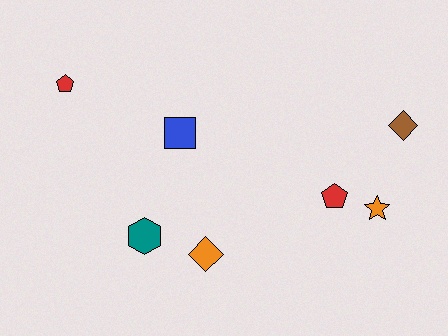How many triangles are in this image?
There are no triangles.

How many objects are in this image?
There are 7 objects.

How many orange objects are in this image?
There are 2 orange objects.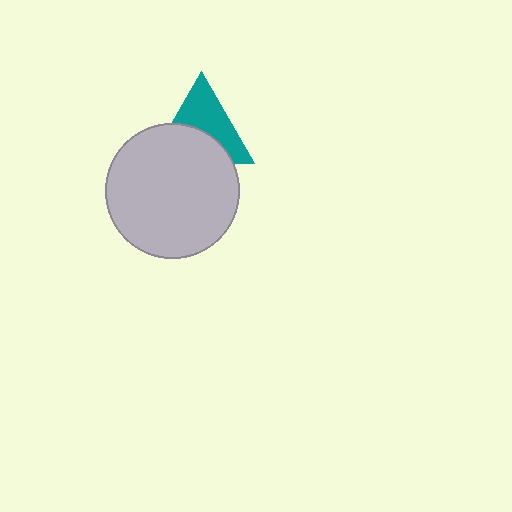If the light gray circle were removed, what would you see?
You would see the complete teal triangle.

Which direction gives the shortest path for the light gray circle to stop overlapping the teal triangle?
Moving down gives the shortest separation.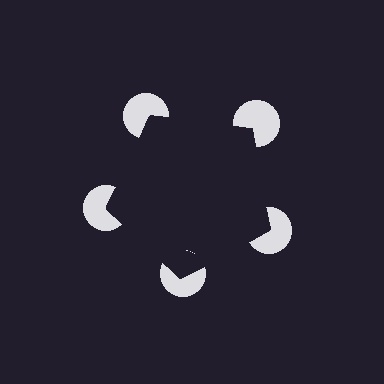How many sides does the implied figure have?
5 sides.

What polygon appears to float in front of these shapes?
An illusory pentagon — its edges are inferred from the aligned wedge cuts in the pac-man discs, not physically drawn.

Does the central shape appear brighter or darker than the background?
It typically appears slightly darker than the background, even though no actual brightness change is drawn.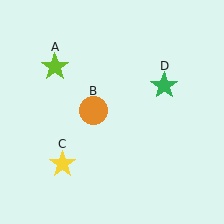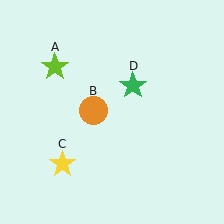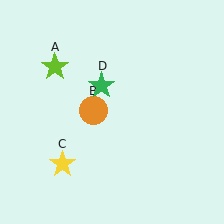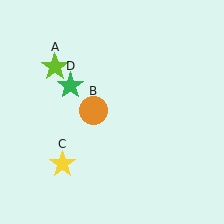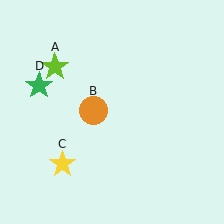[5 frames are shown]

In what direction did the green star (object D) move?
The green star (object D) moved left.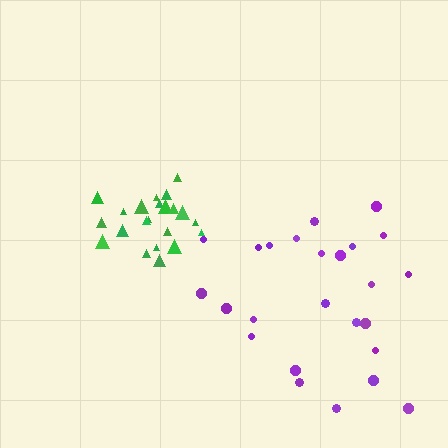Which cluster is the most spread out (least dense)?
Purple.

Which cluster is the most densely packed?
Green.